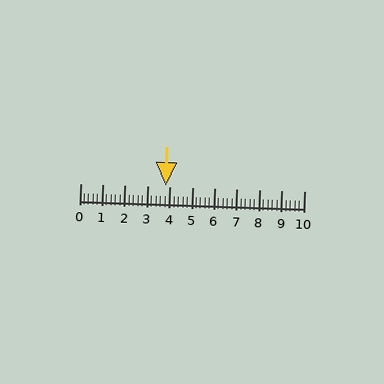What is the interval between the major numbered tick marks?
The major tick marks are spaced 1 units apart.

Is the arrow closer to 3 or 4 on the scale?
The arrow is closer to 4.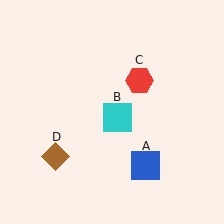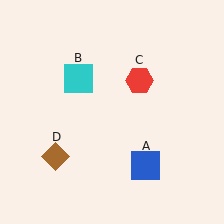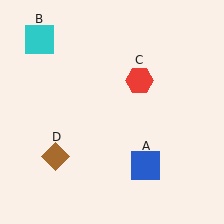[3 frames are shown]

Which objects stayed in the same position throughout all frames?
Blue square (object A) and red hexagon (object C) and brown diamond (object D) remained stationary.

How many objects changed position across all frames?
1 object changed position: cyan square (object B).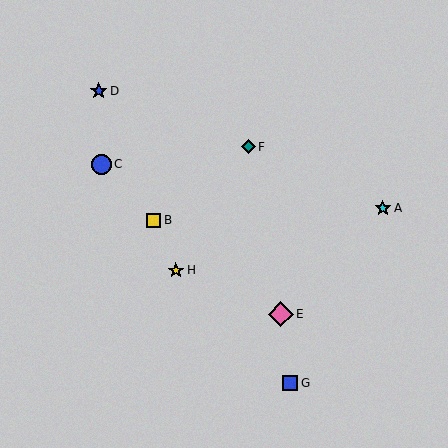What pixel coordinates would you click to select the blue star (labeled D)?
Click at (99, 91) to select the blue star D.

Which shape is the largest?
The pink diamond (labeled E) is the largest.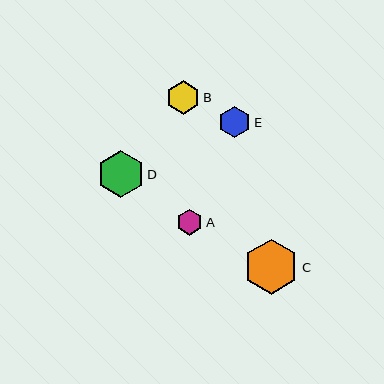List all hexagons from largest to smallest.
From largest to smallest: C, D, B, E, A.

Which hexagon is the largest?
Hexagon C is the largest with a size of approximately 55 pixels.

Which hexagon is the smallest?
Hexagon A is the smallest with a size of approximately 26 pixels.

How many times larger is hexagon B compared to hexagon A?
Hexagon B is approximately 1.3 times the size of hexagon A.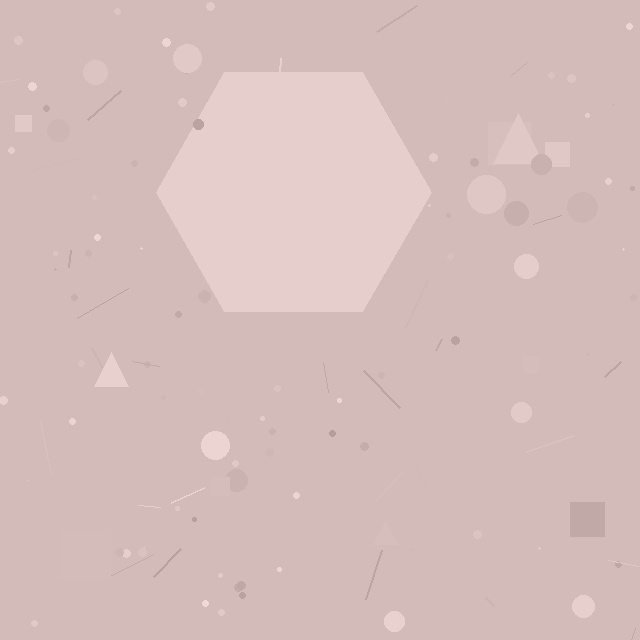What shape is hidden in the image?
A hexagon is hidden in the image.